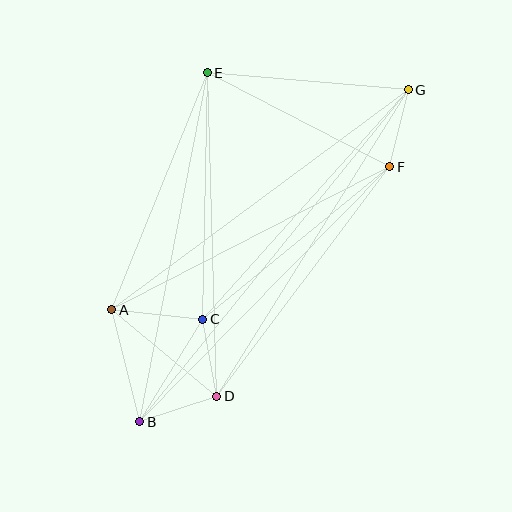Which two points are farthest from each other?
Points B and G are farthest from each other.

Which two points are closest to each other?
Points C and D are closest to each other.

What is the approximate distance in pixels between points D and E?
The distance between D and E is approximately 324 pixels.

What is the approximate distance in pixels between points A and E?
The distance between A and E is approximately 255 pixels.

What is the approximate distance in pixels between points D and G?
The distance between D and G is approximately 362 pixels.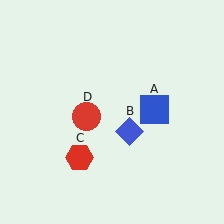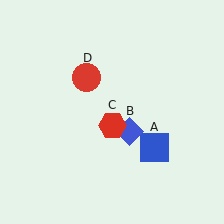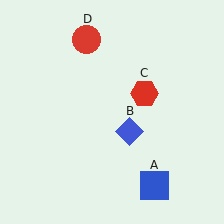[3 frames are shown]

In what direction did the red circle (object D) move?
The red circle (object D) moved up.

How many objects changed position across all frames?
3 objects changed position: blue square (object A), red hexagon (object C), red circle (object D).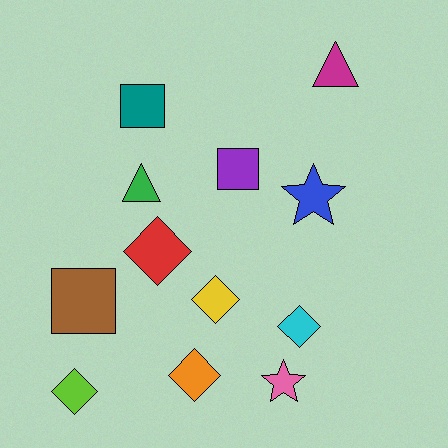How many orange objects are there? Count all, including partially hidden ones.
There is 1 orange object.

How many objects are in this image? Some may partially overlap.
There are 12 objects.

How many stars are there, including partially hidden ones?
There are 2 stars.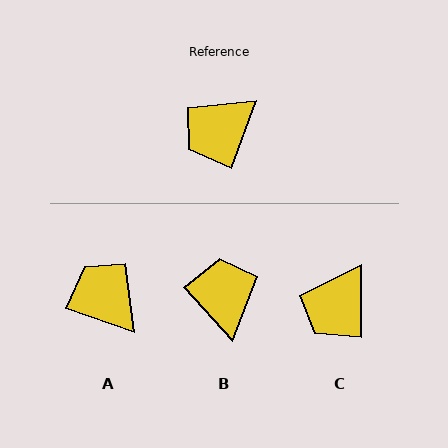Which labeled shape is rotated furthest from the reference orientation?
B, about 117 degrees away.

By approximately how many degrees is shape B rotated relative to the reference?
Approximately 117 degrees clockwise.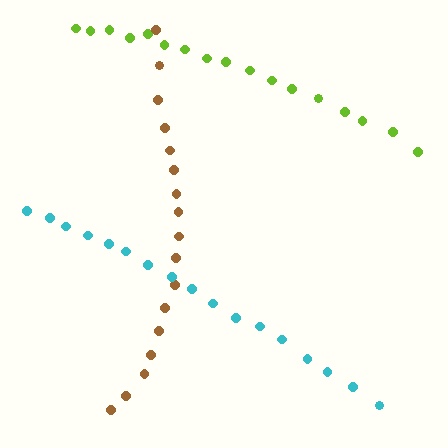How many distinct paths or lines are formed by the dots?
There are 3 distinct paths.